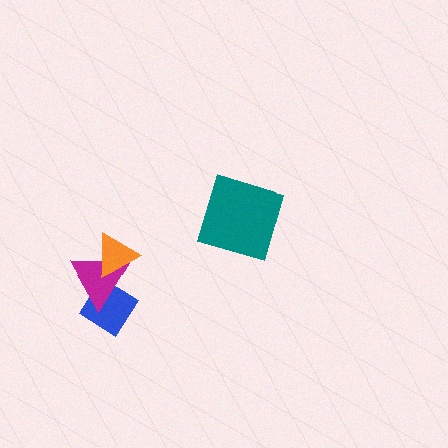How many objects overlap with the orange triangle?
1 object overlaps with the orange triangle.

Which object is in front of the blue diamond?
The magenta triangle is in front of the blue diamond.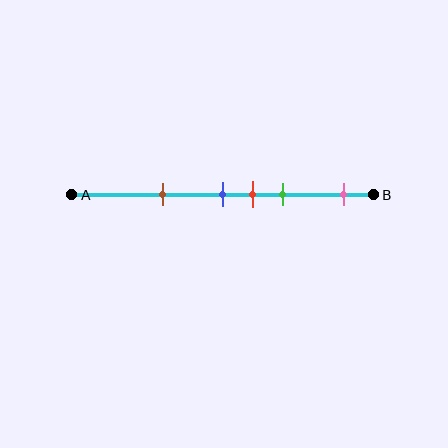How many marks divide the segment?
There are 5 marks dividing the segment.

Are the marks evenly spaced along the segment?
No, the marks are not evenly spaced.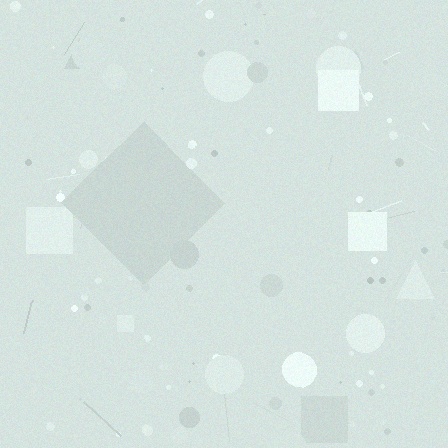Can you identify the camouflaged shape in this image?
The camouflaged shape is a diamond.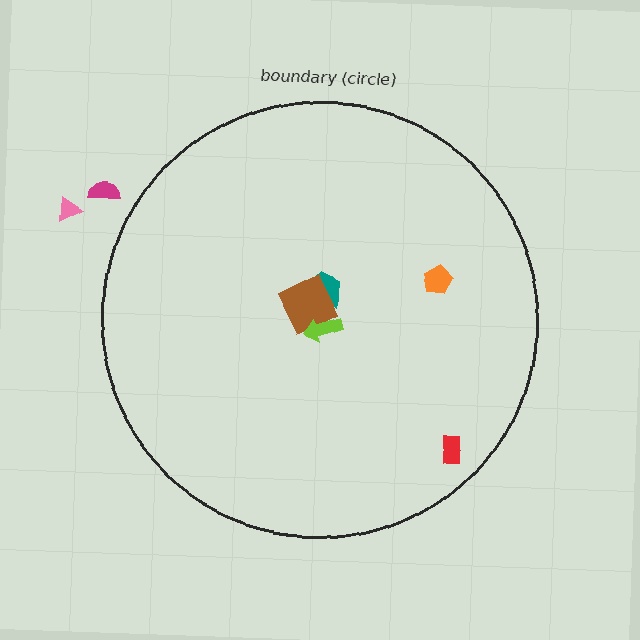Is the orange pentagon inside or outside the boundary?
Inside.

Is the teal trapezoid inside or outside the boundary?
Inside.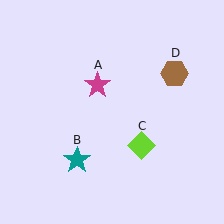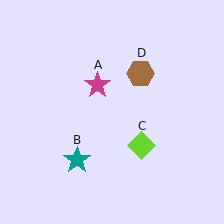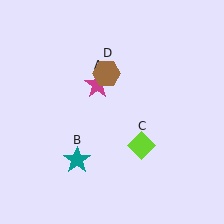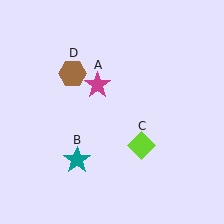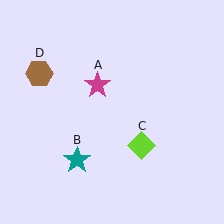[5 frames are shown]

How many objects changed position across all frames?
1 object changed position: brown hexagon (object D).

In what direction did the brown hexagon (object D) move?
The brown hexagon (object D) moved left.